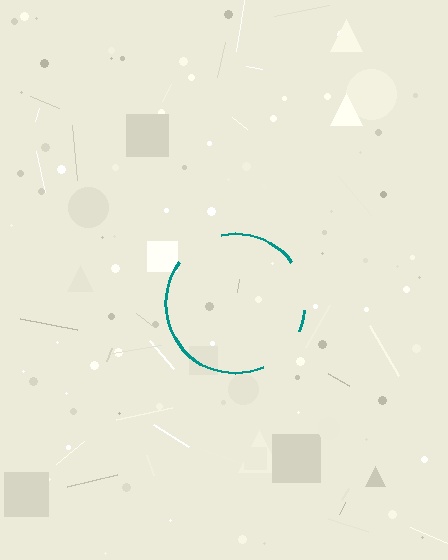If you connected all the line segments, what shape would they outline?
They would outline a circle.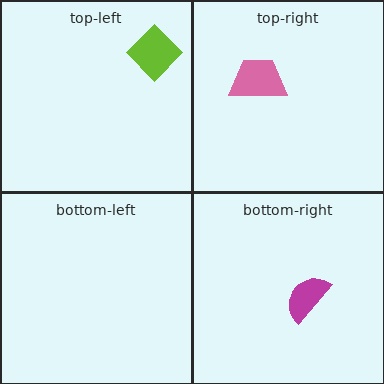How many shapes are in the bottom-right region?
1.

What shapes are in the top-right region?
The pink trapezoid.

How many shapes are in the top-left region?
1.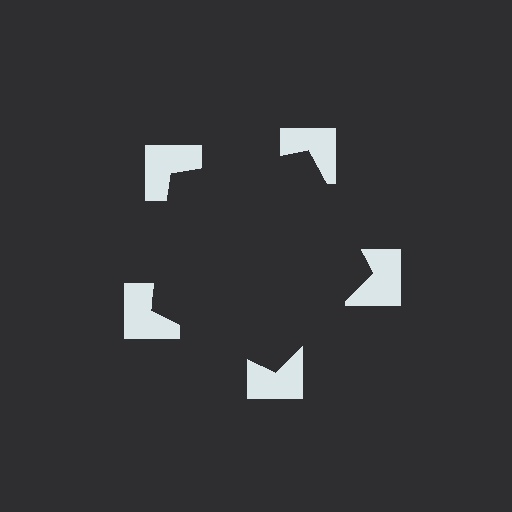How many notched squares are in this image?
There are 5 — one at each vertex of the illusory pentagon.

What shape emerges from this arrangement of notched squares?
An illusory pentagon — its edges are inferred from the aligned wedge cuts in the notched squares, not physically drawn.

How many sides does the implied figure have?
5 sides.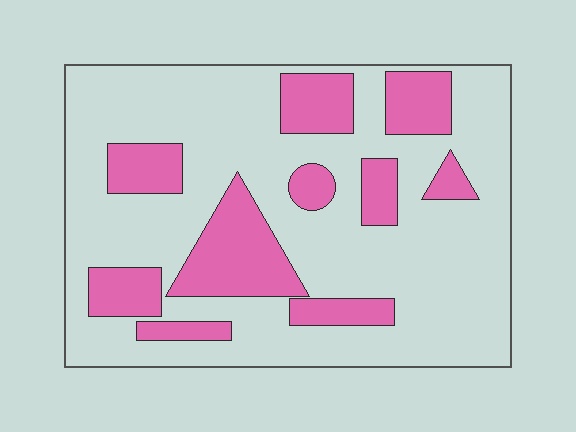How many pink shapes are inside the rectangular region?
10.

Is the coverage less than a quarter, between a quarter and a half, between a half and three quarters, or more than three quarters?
Between a quarter and a half.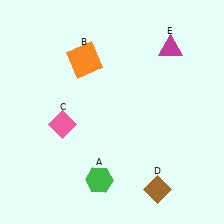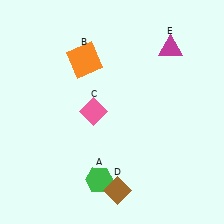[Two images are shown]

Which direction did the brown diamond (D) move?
The brown diamond (D) moved left.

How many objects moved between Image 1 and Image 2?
2 objects moved between the two images.